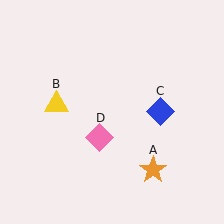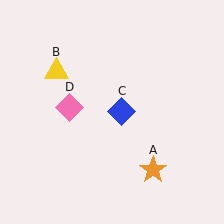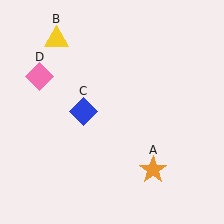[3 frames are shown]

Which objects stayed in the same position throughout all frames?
Orange star (object A) remained stationary.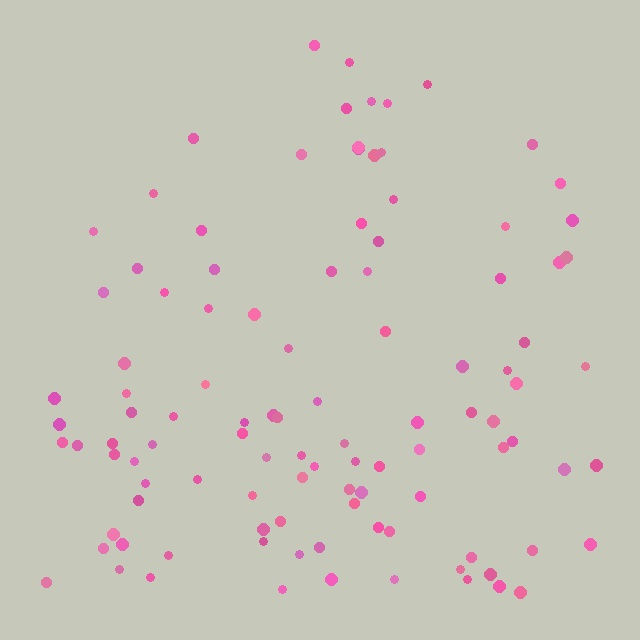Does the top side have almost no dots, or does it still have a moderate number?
Still a moderate number, just noticeably fewer than the bottom.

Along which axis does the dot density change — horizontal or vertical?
Vertical.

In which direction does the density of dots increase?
From top to bottom, with the bottom side densest.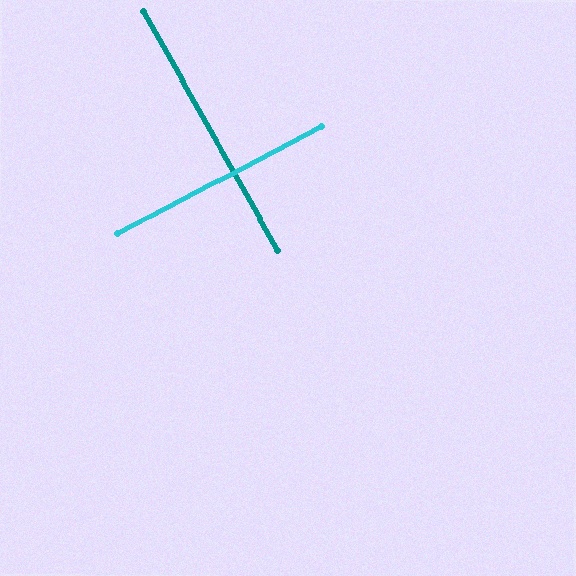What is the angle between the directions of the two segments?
Approximately 88 degrees.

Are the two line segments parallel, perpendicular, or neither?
Perpendicular — they meet at approximately 88°.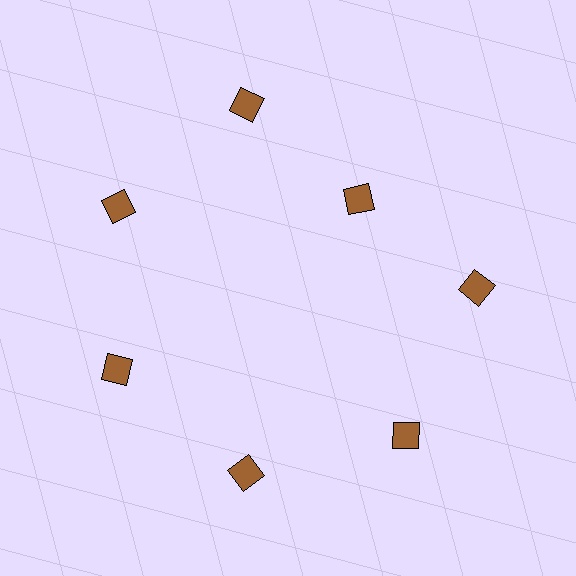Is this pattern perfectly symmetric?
No. The 7 brown squares are arranged in a ring, but one element near the 1 o'clock position is pulled inward toward the center, breaking the 7-fold rotational symmetry.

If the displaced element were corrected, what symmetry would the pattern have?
It would have 7-fold rotational symmetry — the pattern would map onto itself every 51 degrees.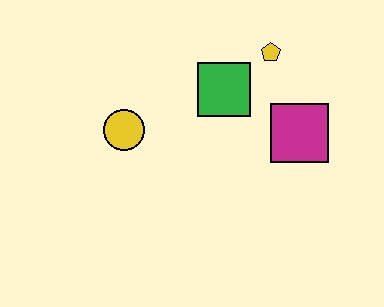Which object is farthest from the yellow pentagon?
The yellow circle is farthest from the yellow pentagon.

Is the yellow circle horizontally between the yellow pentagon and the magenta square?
No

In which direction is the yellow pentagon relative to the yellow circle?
The yellow pentagon is to the right of the yellow circle.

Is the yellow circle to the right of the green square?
No